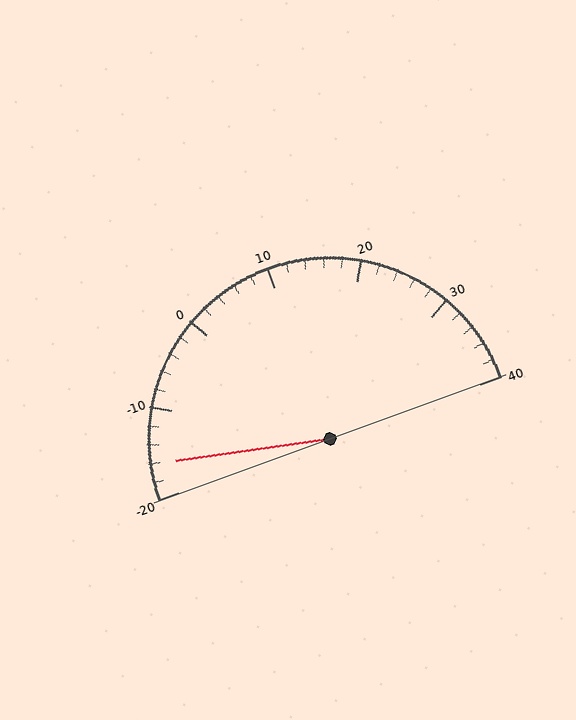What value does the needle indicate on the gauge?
The needle indicates approximately -16.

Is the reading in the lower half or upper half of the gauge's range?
The reading is in the lower half of the range (-20 to 40).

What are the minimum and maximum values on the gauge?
The gauge ranges from -20 to 40.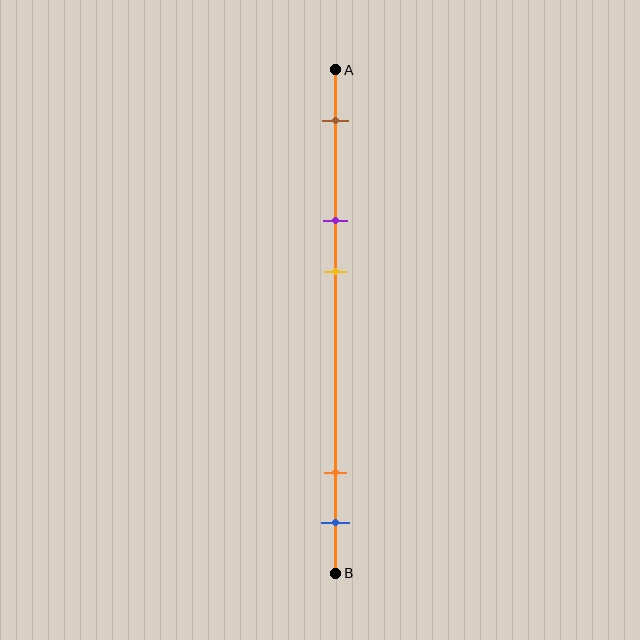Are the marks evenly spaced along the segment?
No, the marks are not evenly spaced.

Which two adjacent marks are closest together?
The orange and blue marks are the closest adjacent pair.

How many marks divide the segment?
There are 5 marks dividing the segment.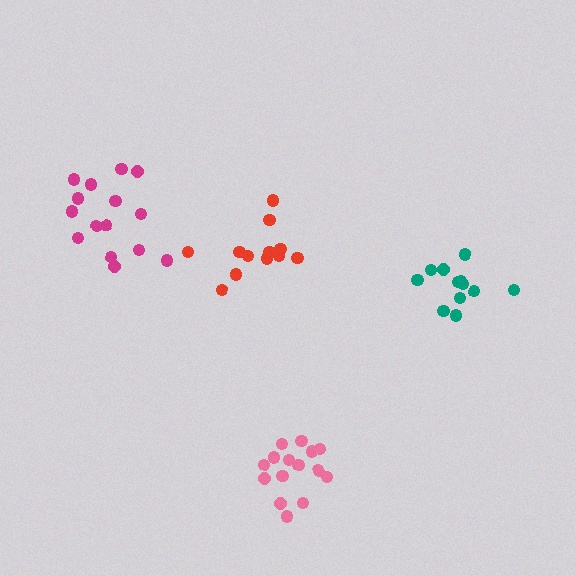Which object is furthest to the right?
The teal cluster is rightmost.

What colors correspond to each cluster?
The clusters are colored: pink, teal, red, magenta.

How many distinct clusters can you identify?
There are 4 distinct clusters.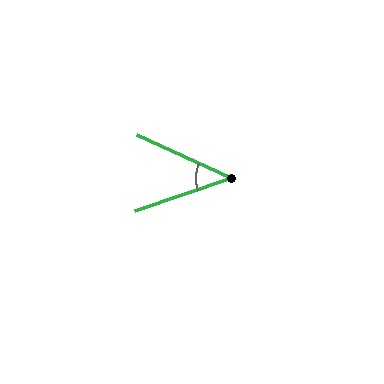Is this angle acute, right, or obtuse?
It is acute.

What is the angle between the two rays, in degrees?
Approximately 43 degrees.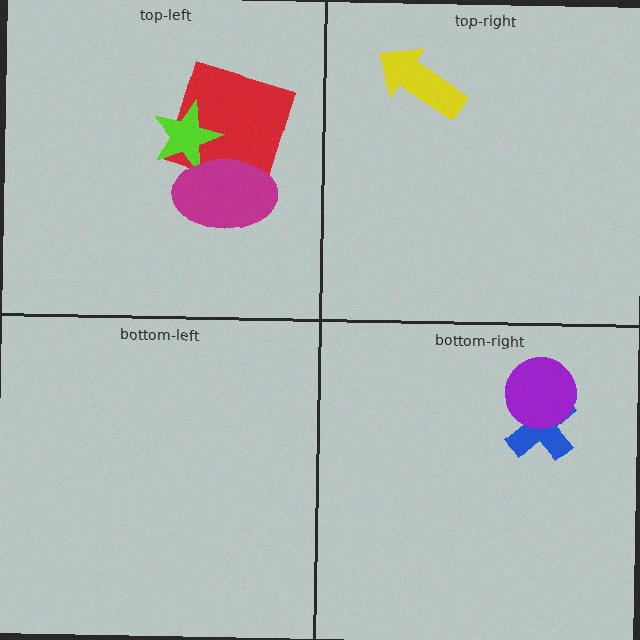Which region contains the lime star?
The top-left region.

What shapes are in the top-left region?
The red square, the lime star, the magenta ellipse.